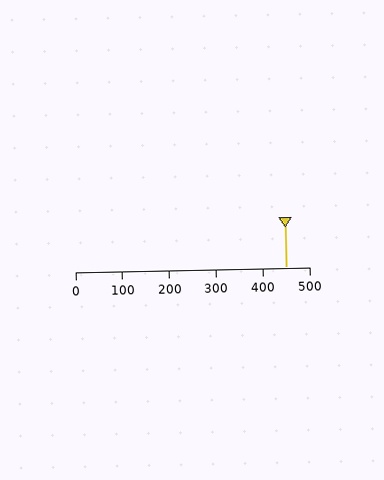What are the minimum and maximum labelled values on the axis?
The axis runs from 0 to 500.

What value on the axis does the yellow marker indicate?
The marker indicates approximately 450.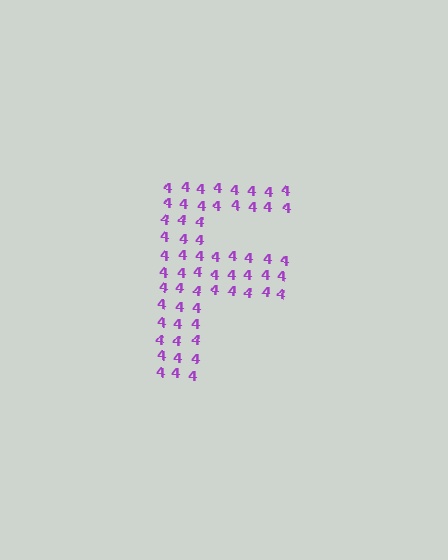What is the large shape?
The large shape is the letter F.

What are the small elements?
The small elements are digit 4's.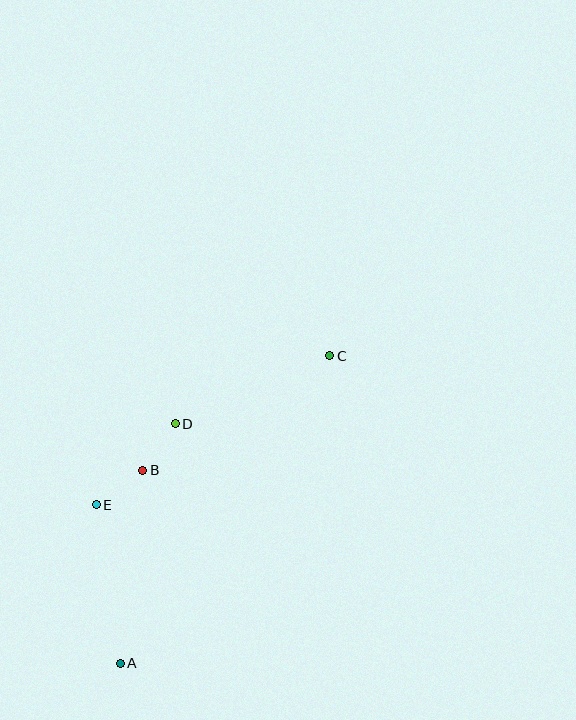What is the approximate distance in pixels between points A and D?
The distance between A and D is approximately 246 pixels.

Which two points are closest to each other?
Points B and D are closest to each other.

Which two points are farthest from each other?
Points A and C are farthest from each other.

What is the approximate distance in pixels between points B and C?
The distance between B and C is approximately 219 pixels.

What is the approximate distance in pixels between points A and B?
The distance between A and B is approximately 194 pixels.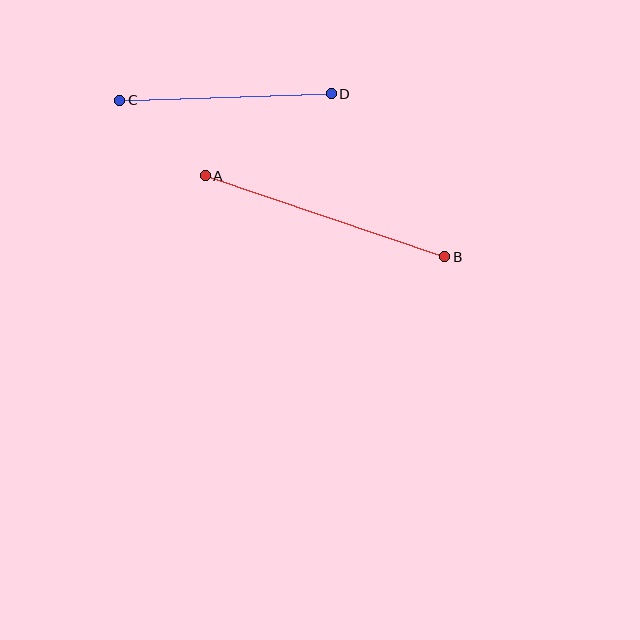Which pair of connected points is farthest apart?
Points A and B are farthest apart.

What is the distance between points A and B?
The distance is approximately 253 pixels.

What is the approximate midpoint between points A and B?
The midpoint is at approximately (325, 216) pixels.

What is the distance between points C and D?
The distance is approximately 212 pixels.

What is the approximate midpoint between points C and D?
The midpoint is at approximately (225, 97) pixels.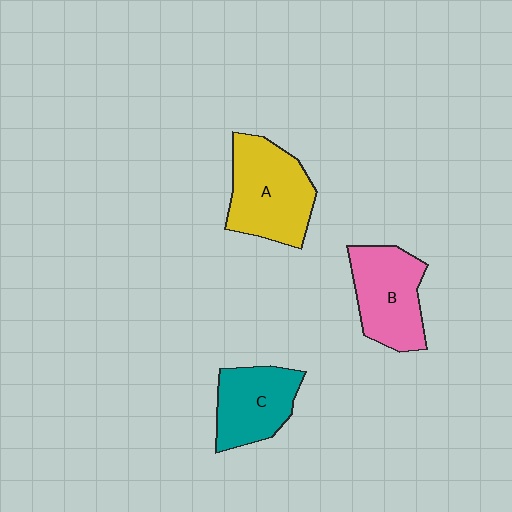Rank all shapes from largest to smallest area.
From largest to smallest: A (yellow), B (pink), C (teal).